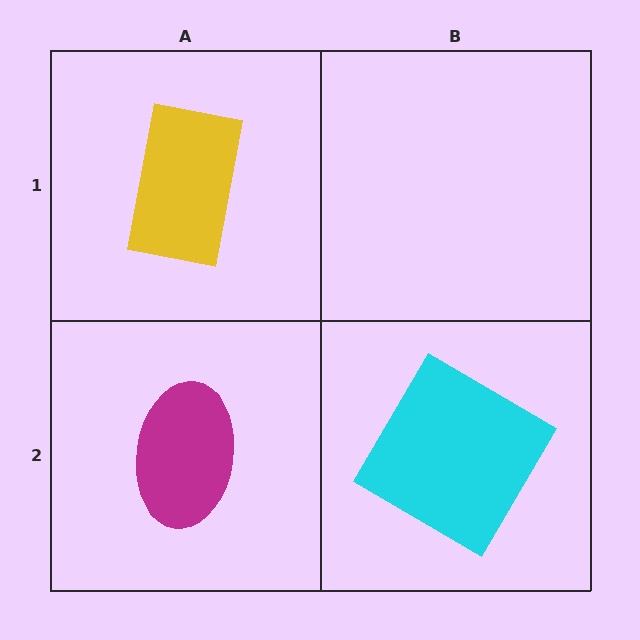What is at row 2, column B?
A cyan diamond.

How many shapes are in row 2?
2 shapes.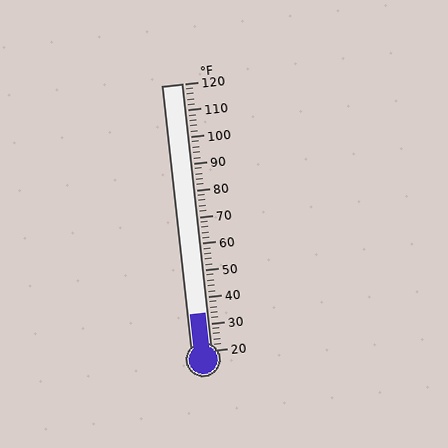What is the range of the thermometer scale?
The thermometer scale ranges from 20°F to 120°F.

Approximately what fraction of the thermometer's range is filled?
The thermometer is filled to approximately 15% of its range.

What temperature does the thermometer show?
The thermometer shows approximately 34°F.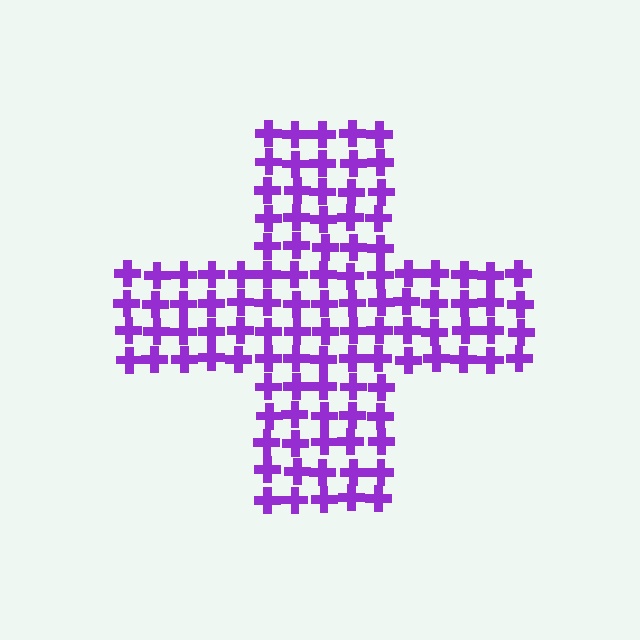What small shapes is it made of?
It is made of small crosses.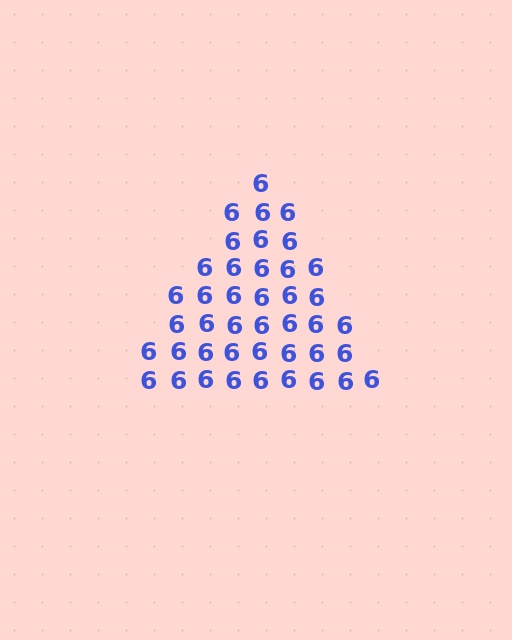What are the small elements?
The small elements are digit 6's.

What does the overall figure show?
The overall figure shows a triangle.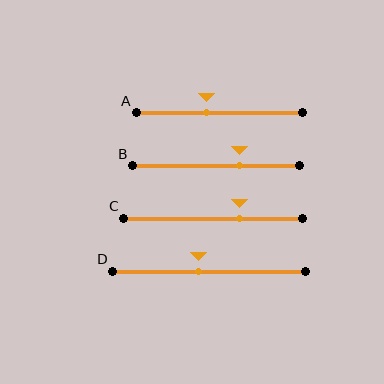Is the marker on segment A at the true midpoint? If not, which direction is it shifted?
No, the marker on segment A is shifted to the left by about 8% of the segment length.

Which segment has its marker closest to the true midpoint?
Segment D has its marker closest to the true midpoint.